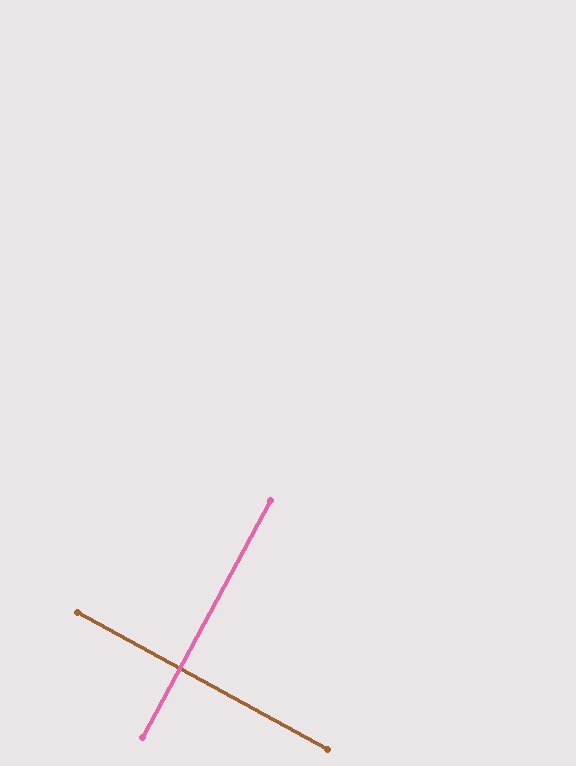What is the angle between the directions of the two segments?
Approximately 90 degrees.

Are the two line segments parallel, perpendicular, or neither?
Perpendicular — they meet at approximately 90°.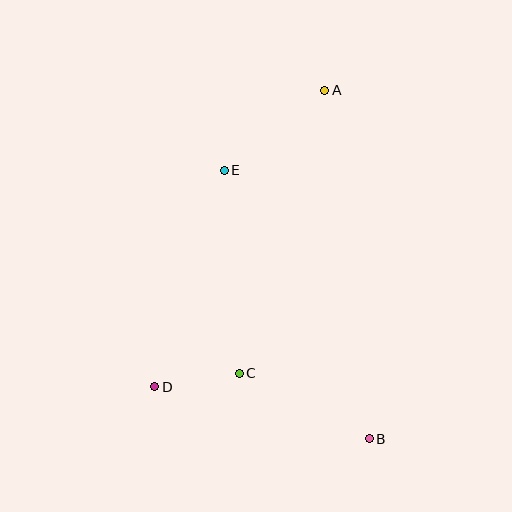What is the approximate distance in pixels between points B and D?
The distance between B and D is approximately 221 pixels.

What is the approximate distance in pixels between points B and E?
The distance between B and E is approximately 305 pixels.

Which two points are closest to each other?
Points C and D are closest to each other.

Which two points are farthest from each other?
Points A and B are farthest from each other.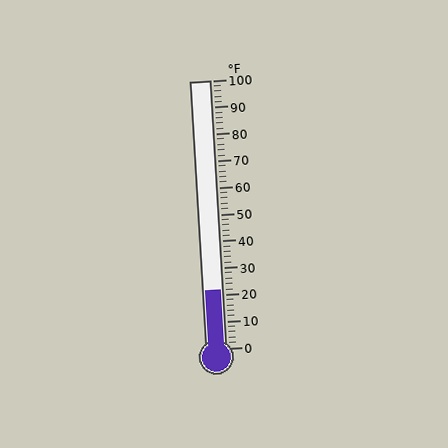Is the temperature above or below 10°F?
The temperature is above 10°F.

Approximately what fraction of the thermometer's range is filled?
The thermometer is filled to approximately 20% of its range.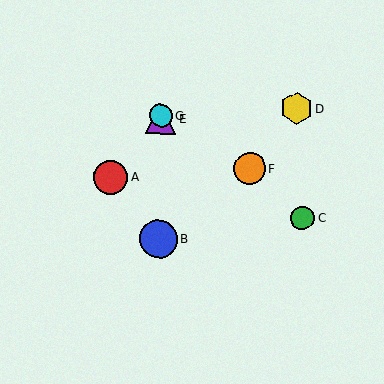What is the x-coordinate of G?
Object G is at x≈161.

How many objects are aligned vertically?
3 objects (B, E, G) are aligned vertically.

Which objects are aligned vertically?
Objects B, E, G are aligned vertically.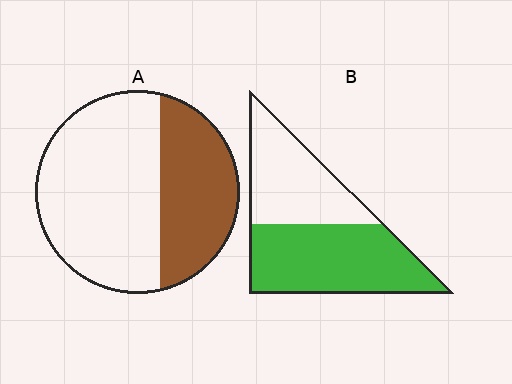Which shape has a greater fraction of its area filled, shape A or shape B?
Shape B.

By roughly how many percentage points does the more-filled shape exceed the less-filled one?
By roughly 20 percentage points (B over A).